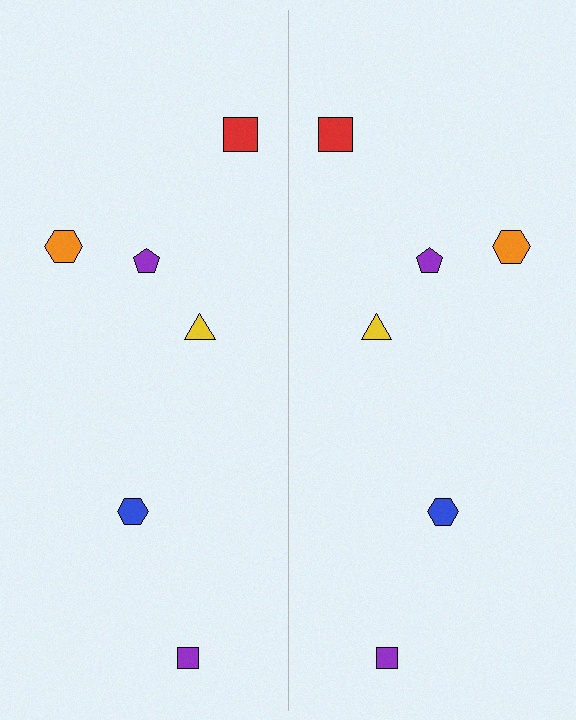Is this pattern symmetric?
Yes, this pattern has bilateral (reflection) symmetry.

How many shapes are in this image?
There are 12 shapes in this image.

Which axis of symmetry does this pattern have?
The pattern has a vertical axis of symmetry running through the center of the image.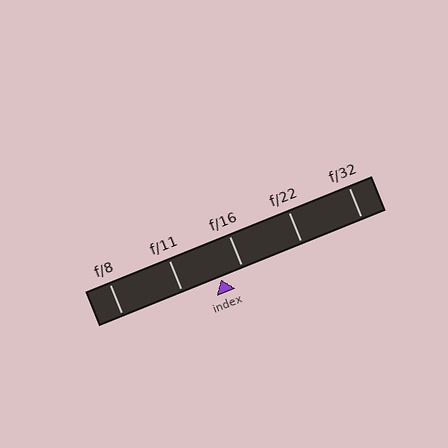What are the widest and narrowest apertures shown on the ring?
The widest aperture shown is f/8 and the narrowest is f/32.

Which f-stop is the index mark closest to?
The index mark is closest to f/16.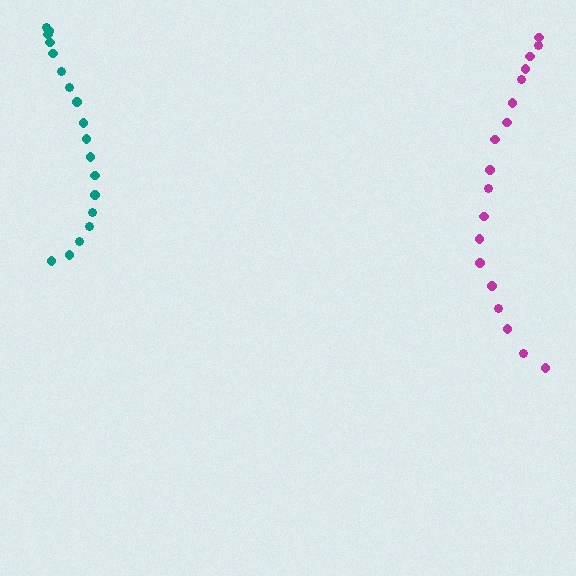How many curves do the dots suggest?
There are 2 distinct paths.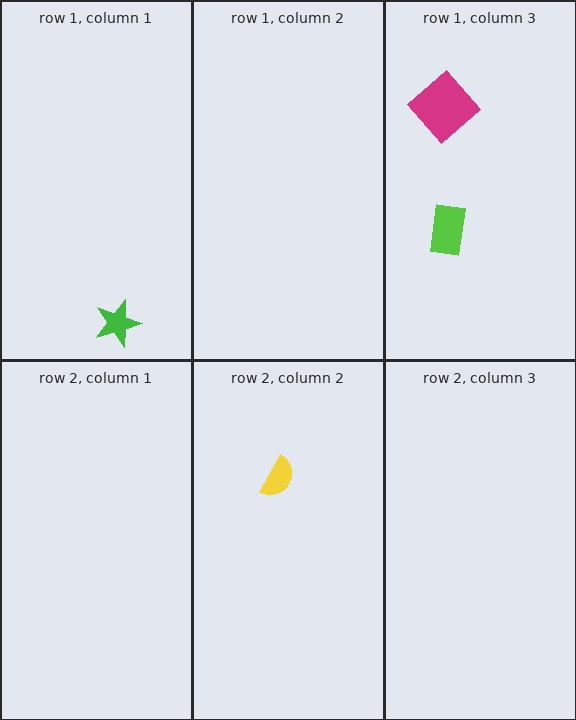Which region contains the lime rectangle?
The row 1, column 3 region.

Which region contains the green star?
The row 1, column 1 region.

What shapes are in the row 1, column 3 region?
The magenta diamond, the lime rectangle.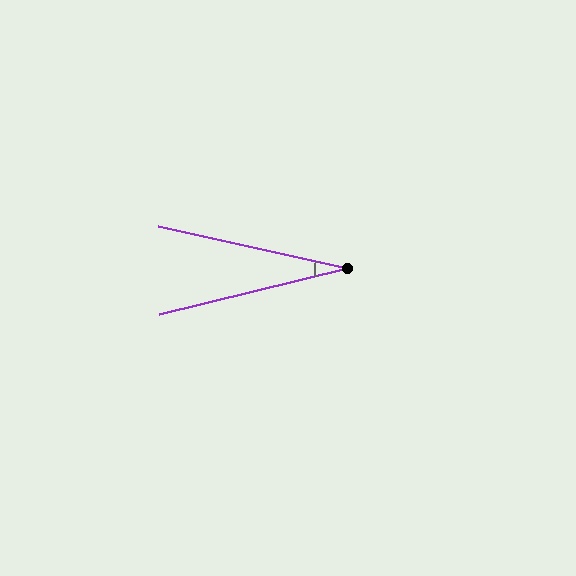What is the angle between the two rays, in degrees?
Approximately 26 degrees.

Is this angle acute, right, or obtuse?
It is acute.